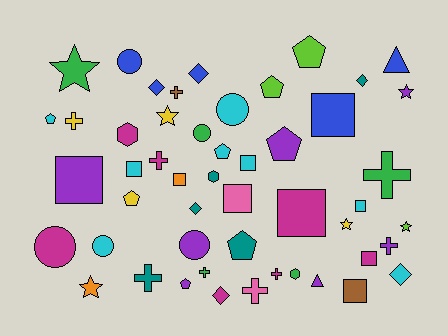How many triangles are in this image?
There are 2 triangles.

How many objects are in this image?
There are 50 objects.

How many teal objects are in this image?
There are 5 teal objects.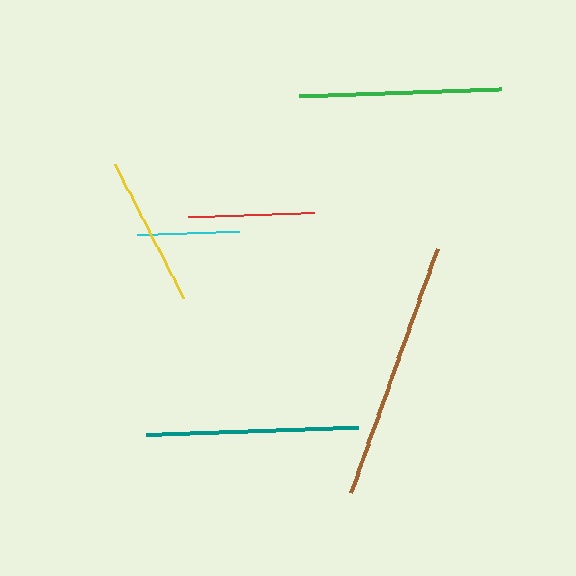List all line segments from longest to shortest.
From longest to shortest: brown, teal, green, yellow, red, cyan.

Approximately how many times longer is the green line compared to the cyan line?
The green line is approximately 2.0 times the length of the cyan line.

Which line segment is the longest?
The brown line is the longest at approximately 260 pixels.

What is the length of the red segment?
The red segment is approximately 126 pixels long.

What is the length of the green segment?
The green segment is approximately 202 pixels long.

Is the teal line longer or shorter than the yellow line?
The teal line is longer than the yellow line.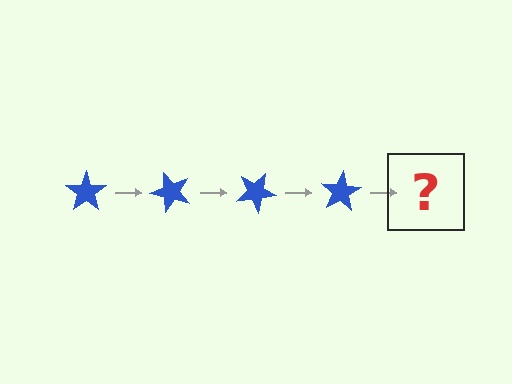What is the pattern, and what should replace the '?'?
The pattern is that the star rotates 50 degrees each step. The '?' should be a blue star rotated 200 degrees.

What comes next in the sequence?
The next element should be a blue star rotated 200 degrees.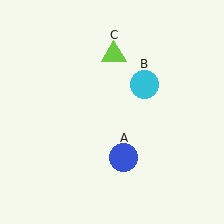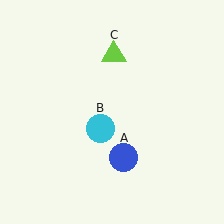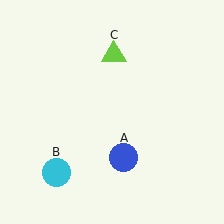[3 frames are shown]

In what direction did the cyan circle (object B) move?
The cyan circle (object B) moved down and to the left.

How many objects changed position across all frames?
1 object changed position: cyan circle (object B).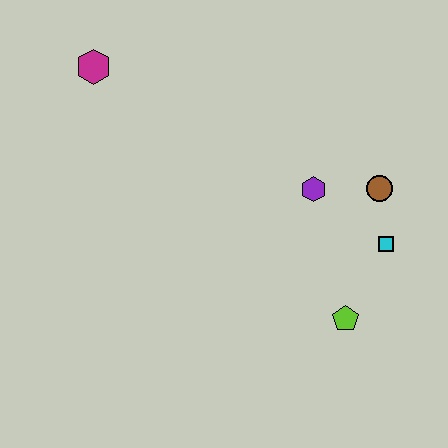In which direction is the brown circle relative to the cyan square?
The brown circle is above the cyan square.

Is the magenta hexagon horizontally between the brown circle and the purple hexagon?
No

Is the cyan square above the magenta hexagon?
No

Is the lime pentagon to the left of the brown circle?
Yes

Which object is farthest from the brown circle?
The magenta hexagon is farthest from the brown circle.